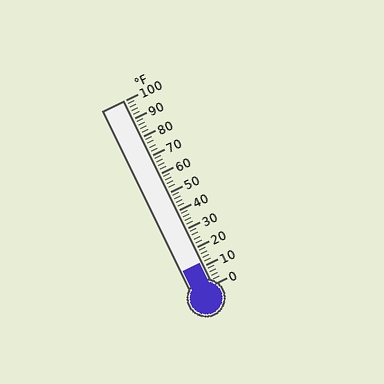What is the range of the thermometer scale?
The thermometer scale ranges from 0°F to 100°F.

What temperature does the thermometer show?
The thermometer shows approximately 12°F.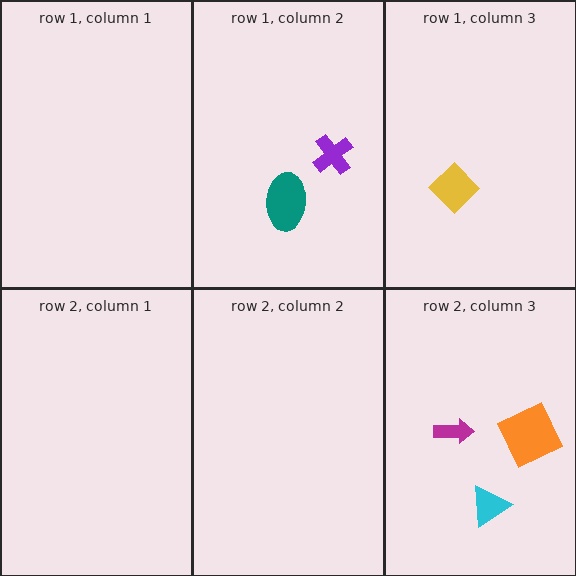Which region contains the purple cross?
The row 1, column 2 region.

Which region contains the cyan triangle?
The row 2, column 3 region.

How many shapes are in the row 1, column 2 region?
2.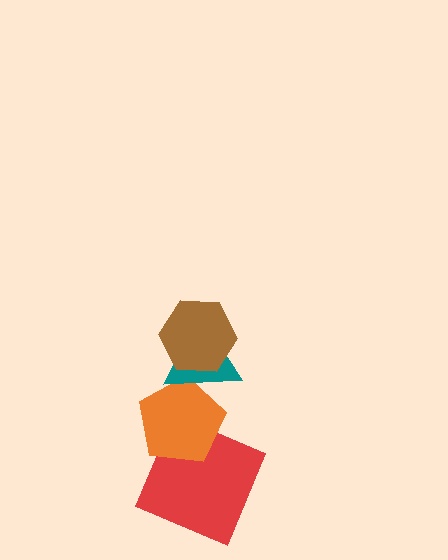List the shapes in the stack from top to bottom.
From top to bottom: the brown hexagon, the teal triangle, the orange pentagon, the red square.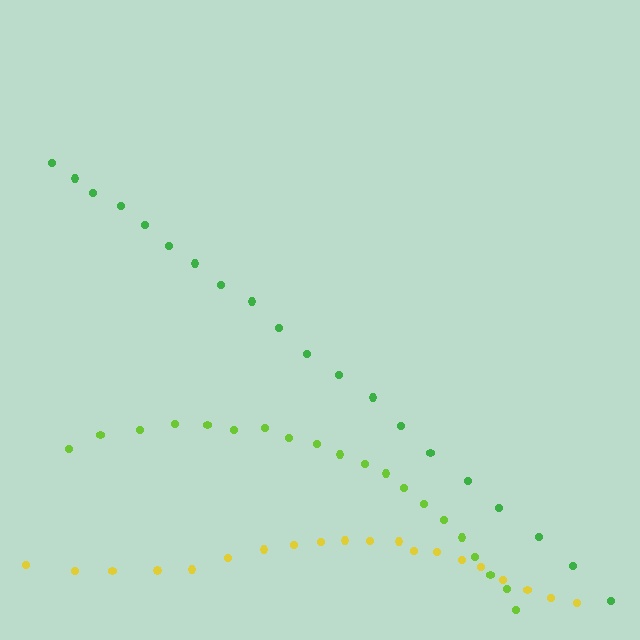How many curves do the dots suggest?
There are 3 distinct paths.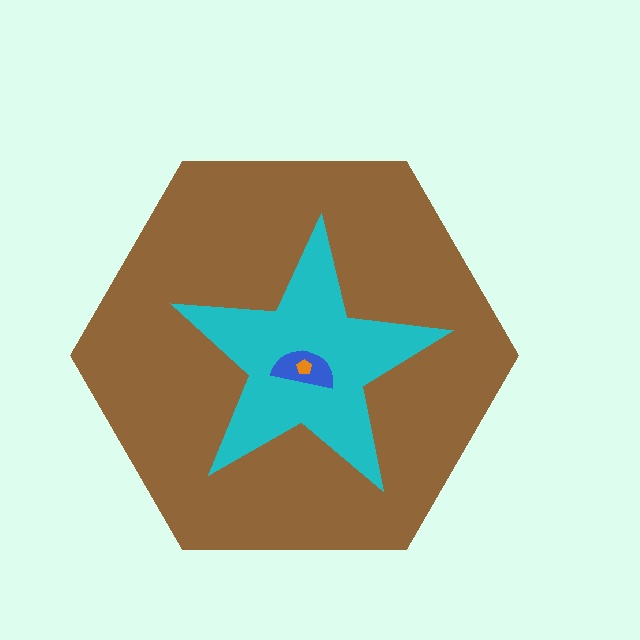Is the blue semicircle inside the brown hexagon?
Yes.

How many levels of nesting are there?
4.